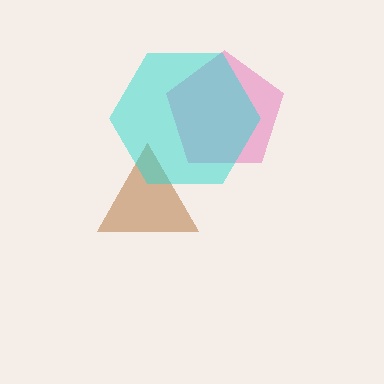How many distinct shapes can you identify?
There are 3 distinct shapes: a brown triangle, a pink pentagon, a cyan hexagon.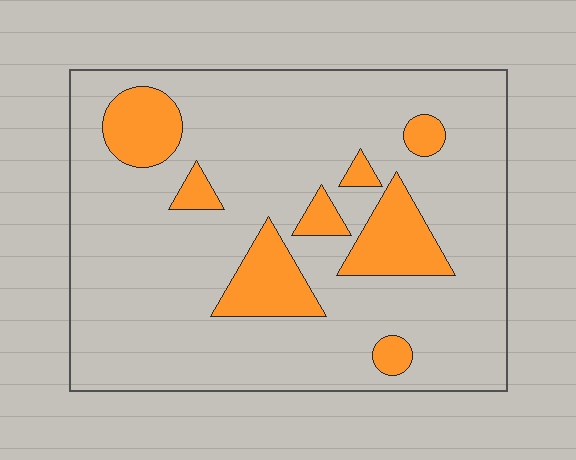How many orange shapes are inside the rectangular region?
8.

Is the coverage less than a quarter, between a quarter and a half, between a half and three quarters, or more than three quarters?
Less than a quarter.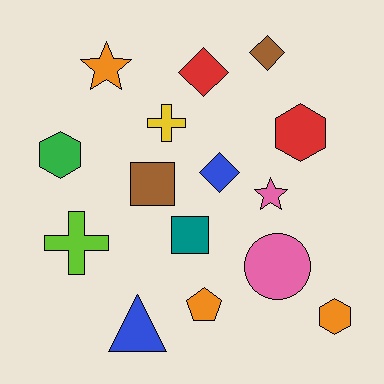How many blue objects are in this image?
There are 2 blue objects.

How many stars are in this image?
There are 2 stars.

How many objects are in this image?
There are 15 objects.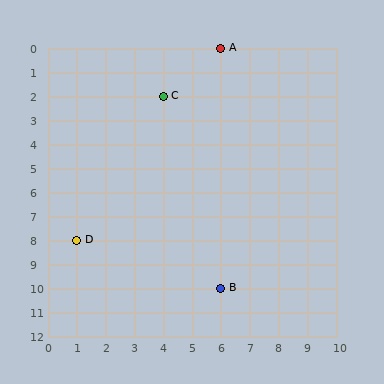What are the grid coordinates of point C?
Point C is at grid coordinates (4, 2).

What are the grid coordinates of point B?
Point B is at grid coordinates (6, 10).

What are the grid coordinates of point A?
Point A is at grid coordinates (6, 0).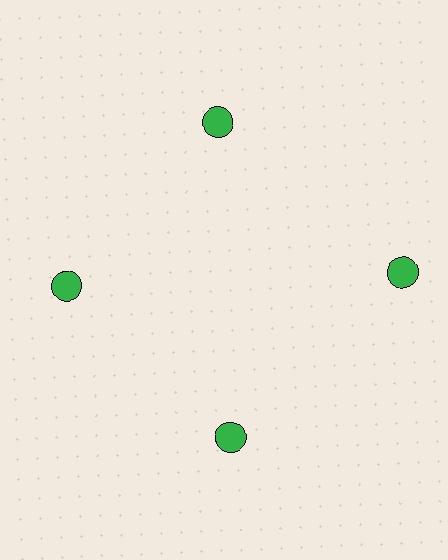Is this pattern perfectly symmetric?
No. The 4 green circles are arranged in a ring, but one element near the 3 o'clock position is pushed outward from the center, breaking the 4-fold rotational symmetry.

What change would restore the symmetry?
The symmetry would be restored by moving it inward, back onto the ring so that all 4 circles sit at equal angles and equal distance from the center.